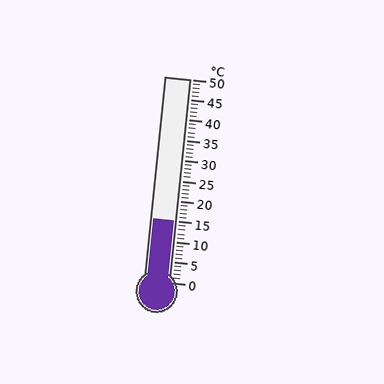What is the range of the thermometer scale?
The thermometer scale ranges from 0°C to 50°C.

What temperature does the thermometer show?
The thermometer shows approximately 15°C.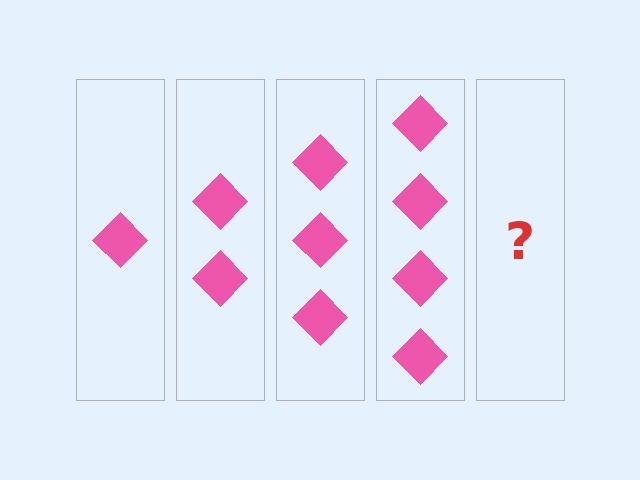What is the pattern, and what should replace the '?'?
The pattern is that each step adds one more diamond. The '?' should be 5 diamonds.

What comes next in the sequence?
The next element should be 5 diamonds.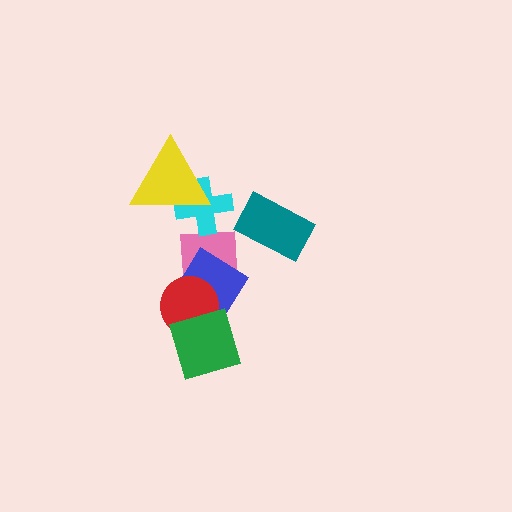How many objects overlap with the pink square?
2 objects overlap with the pink square.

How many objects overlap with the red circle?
3 objects overlap with the red circle.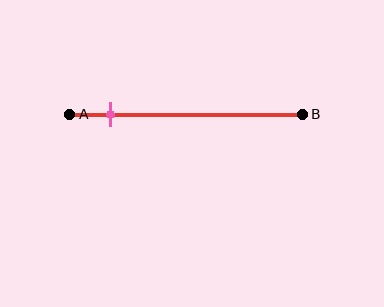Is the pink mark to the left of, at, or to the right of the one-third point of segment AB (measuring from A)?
The pink mark is to the left of the one-third point of segment AB.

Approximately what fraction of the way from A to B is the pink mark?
The pink mark is approximately 20% of the way from A to B.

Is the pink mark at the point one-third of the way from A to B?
No, the mark is at about 20% from A, not at the 33% one-third point.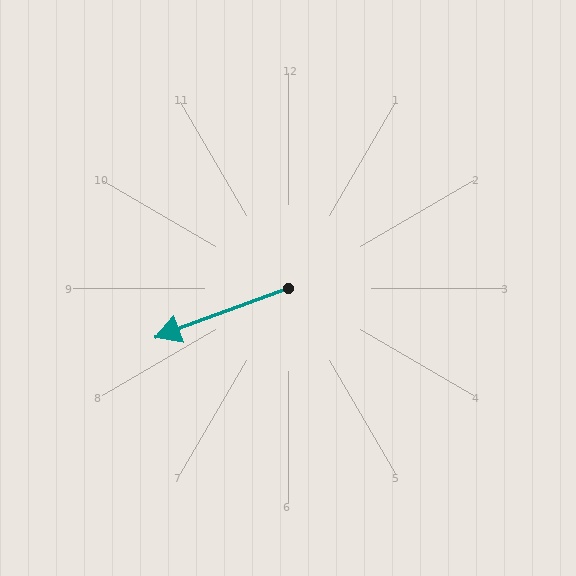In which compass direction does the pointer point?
West.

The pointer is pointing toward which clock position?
Roughly 8 o'clock.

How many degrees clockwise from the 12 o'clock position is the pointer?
Approximately 250 degrees.